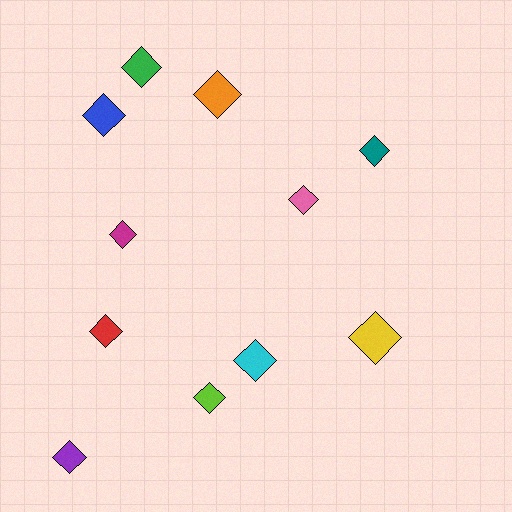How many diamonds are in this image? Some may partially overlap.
There are 11 diamonds.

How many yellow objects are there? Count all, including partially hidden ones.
There is 1 yellow object.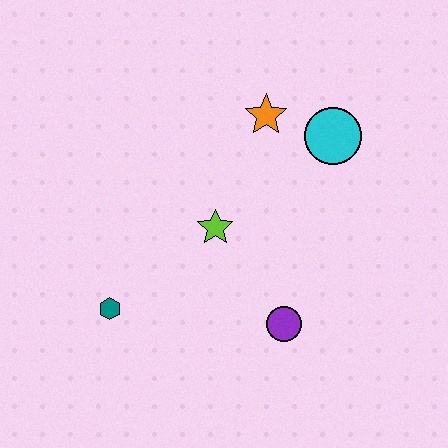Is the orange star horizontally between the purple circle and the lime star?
Yes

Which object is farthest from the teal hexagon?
The cyan circle is farthest from the teal hexagon.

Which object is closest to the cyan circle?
The orange star is closest to the cyan circle.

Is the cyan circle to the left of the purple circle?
No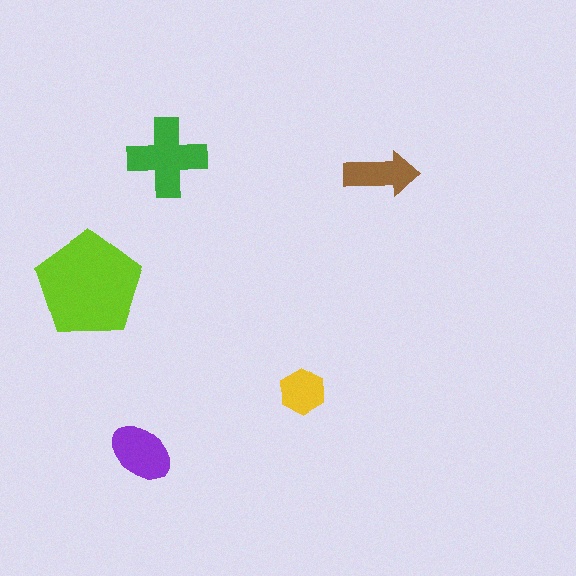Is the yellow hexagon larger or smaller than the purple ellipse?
Smaller.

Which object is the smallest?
The yellow hexagon.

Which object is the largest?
The lime pentagon.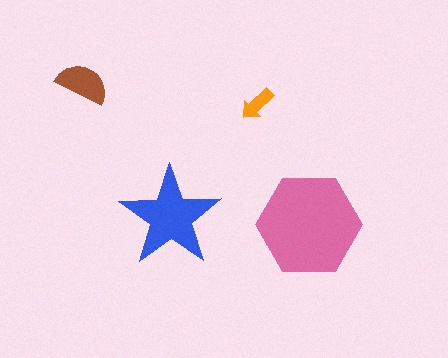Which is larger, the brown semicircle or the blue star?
The blue star.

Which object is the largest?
The pink hexagon.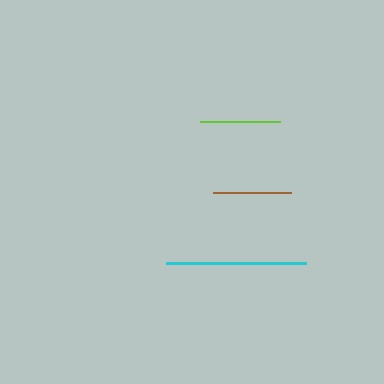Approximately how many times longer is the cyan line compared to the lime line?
The cyan line is approximately 1.7 times the length of the lime line.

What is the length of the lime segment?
The lime segment is approximately 80 pixels long.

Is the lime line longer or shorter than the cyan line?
The cyan line is longer than the lime line.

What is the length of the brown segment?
The brown segment is approximately 78 pixels long.